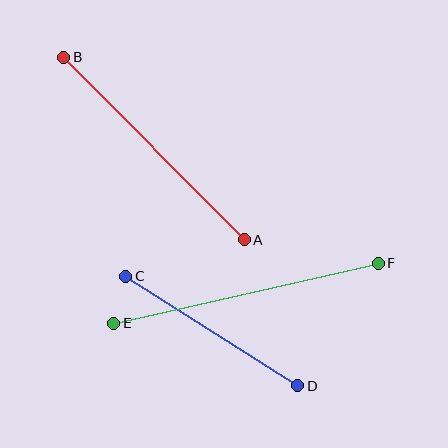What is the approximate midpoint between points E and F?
The midpoint is at approximately (246, 293) pixels.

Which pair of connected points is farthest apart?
Points E and F are farthest apart.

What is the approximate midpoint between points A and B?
The midpoint is at approximately (154, 148) pixels.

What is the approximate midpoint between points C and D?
The midpoint is at approximately (212, 331) pixels.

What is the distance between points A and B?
The distance is approximately 257 pixels.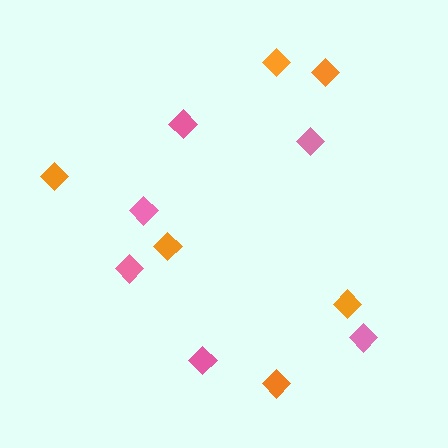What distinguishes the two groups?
There are 2 groups: one group of pink diamonds (6) and one group of orange diamonds (6).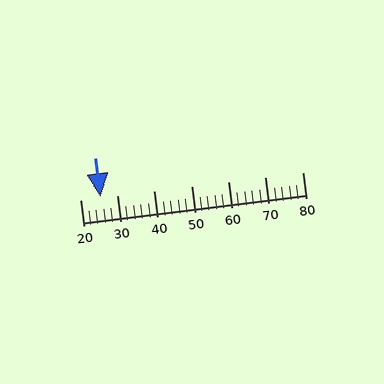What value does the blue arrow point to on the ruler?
The blue arrow points to approximately 25.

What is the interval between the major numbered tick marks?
The major tick marks are spaced 10 units apart.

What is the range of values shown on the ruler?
The ruler shows values from 20 to 80.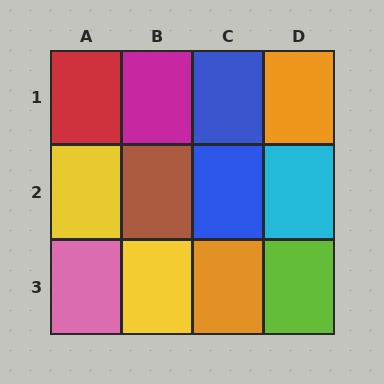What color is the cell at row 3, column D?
Lime.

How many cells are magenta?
1 cell is magenta.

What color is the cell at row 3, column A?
Pink.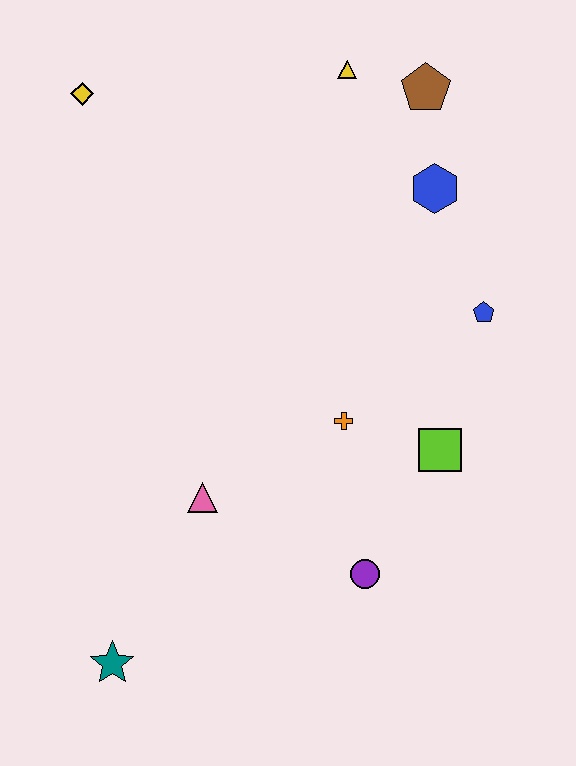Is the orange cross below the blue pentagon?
Yes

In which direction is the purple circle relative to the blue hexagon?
The purple circle is below the blue hexagon.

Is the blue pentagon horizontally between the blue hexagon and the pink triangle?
No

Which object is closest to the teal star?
The pink triangle is closest to the teal star.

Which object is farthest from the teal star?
The brown pentagon is farthest from the teal star.